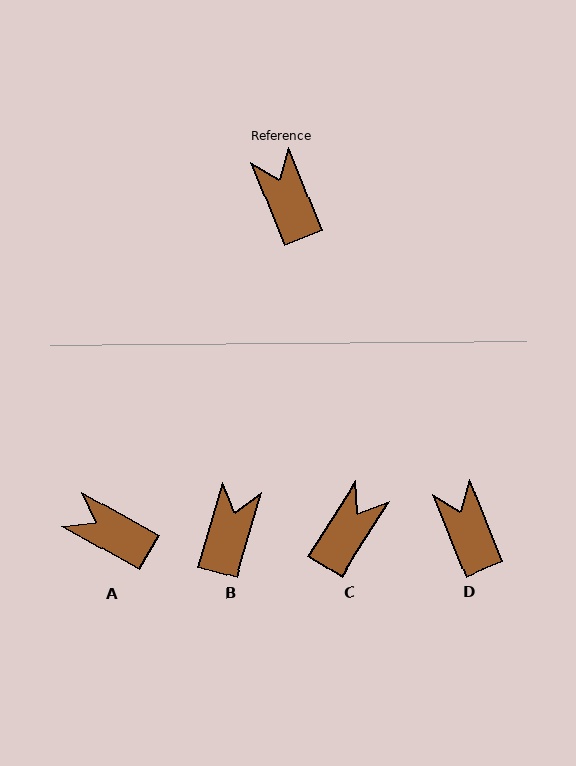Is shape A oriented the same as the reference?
No, it is off by about 39 degrees.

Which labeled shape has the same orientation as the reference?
D.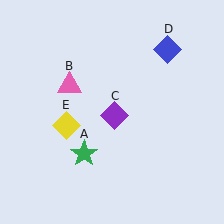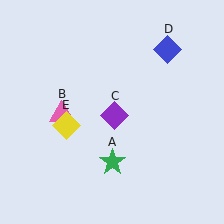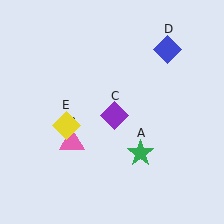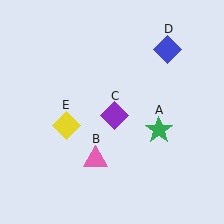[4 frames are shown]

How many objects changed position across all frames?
2 objects changed position: green star (object A), pink triangle (object B).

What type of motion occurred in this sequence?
The green star (object A), pink triangle (object B) rotated counterclockwise around the center of the scene.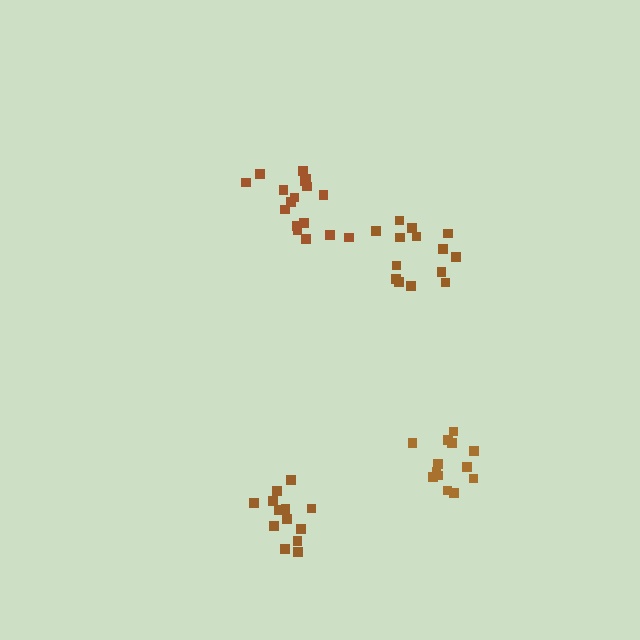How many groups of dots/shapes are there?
There are 4 groups.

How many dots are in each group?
Group 1: 14 dots, Group 2: 13 dots, Group 3: 13 dots, Group 4: 17 dots (57 total).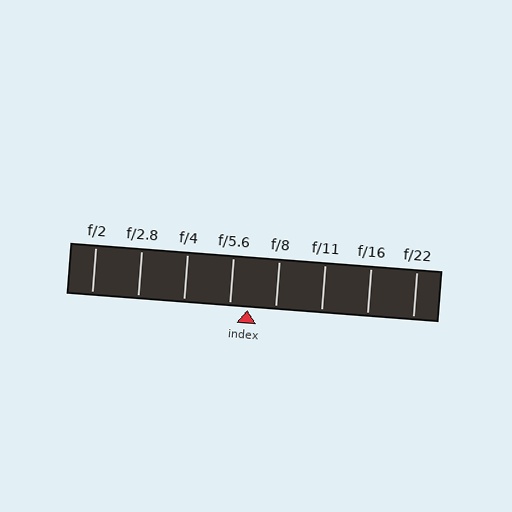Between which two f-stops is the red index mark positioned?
The index mark is between f/5.6 and f/8.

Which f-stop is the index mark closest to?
The index mark is closest to f/5.6.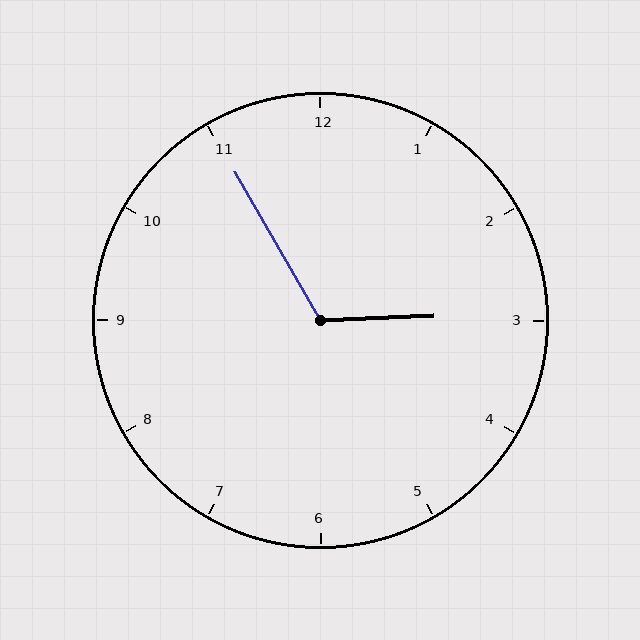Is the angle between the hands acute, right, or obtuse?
It is obtuse.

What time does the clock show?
2:55.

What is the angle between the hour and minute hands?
Approximately 118 degrees.